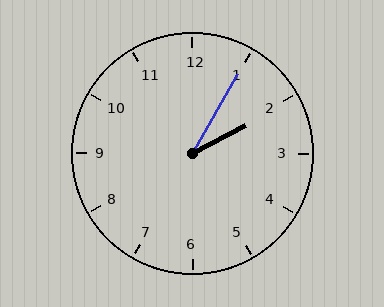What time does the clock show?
2:05.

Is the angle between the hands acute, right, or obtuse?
It is acute.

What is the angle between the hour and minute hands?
Approximately 32 degrees.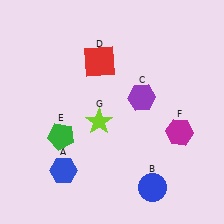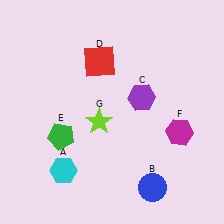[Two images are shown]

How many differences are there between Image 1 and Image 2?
There is 1 difference between the two images.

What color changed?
The hexagon (A) changed from blue in Image 1 to cyan in Image 2.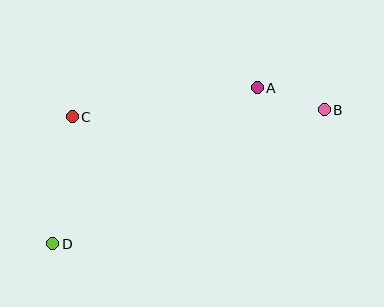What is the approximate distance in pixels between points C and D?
The distance between C and D is approximately 129 pixels.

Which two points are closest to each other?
Points A and B are closest to each other.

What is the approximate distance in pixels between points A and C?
The distance between A and C is approximately 187 pixels.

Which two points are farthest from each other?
Points B and D are farthest from each other.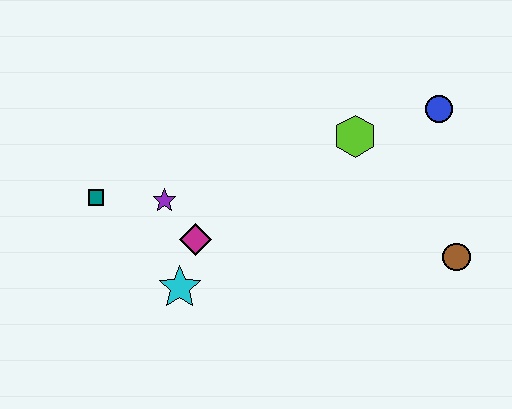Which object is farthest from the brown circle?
The teal square is farthest from the brown circle.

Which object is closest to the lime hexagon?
The blue circle is closest to the lime hexagon.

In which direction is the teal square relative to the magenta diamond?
The teal square is to the left of the magenta diamond.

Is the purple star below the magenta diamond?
No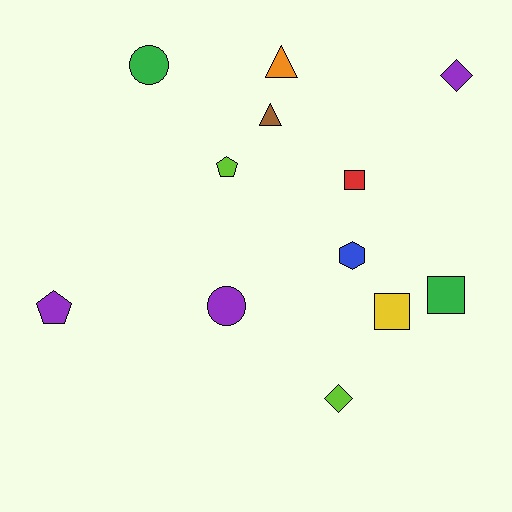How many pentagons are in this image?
There are 2 pentagons.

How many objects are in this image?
There are 12 objects.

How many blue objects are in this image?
There is 1 blue object.